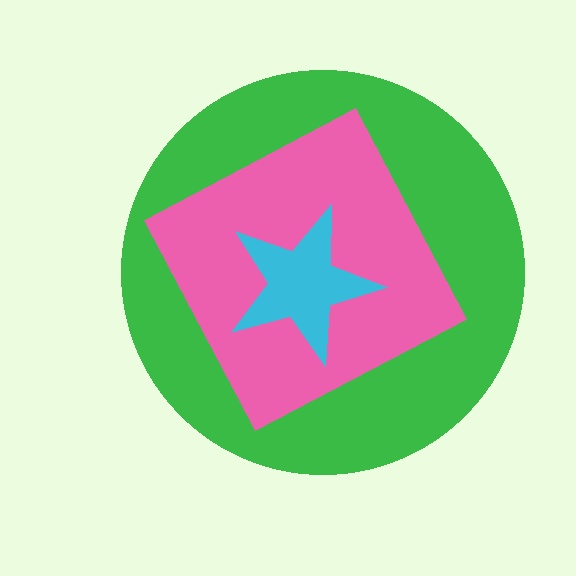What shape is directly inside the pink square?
The cyan star.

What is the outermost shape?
The green circle.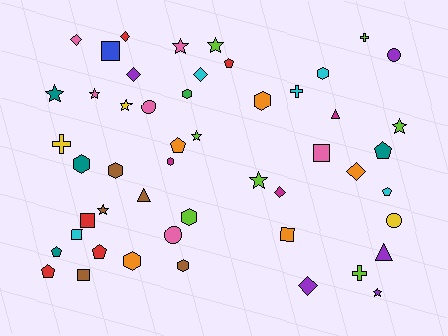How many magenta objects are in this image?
There are 3 magenta objects.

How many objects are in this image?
There are 50 objects.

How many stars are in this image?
There are 10 stars.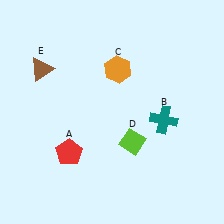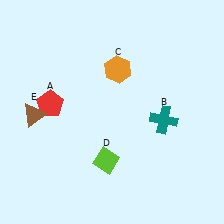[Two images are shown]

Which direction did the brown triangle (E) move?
The brown triangle (E) moved down.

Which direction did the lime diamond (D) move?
The lime diamond (D) moved left.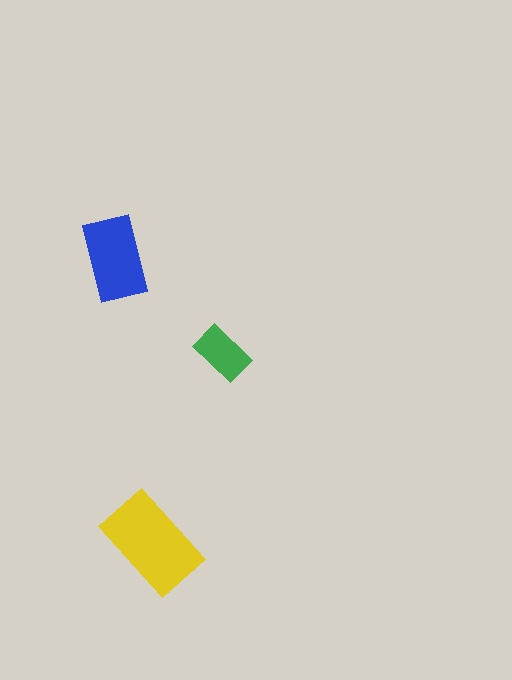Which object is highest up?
The blue rectangle is topmost.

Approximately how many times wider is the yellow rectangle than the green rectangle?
About 2 times wider.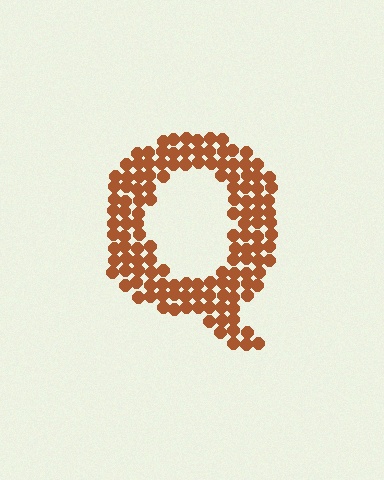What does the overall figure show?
The overall figure shows the letter Q.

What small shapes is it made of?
It is made of small circles.